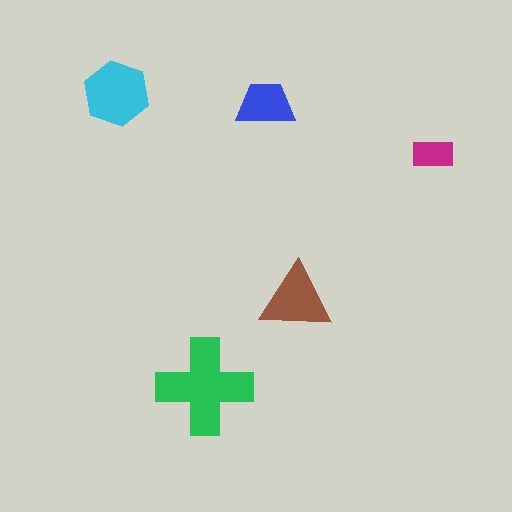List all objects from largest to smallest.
The green cross, the cyan hexagon, the brown triangle, the blue trapezoid, the magenta rectangle.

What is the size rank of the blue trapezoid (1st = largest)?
4th.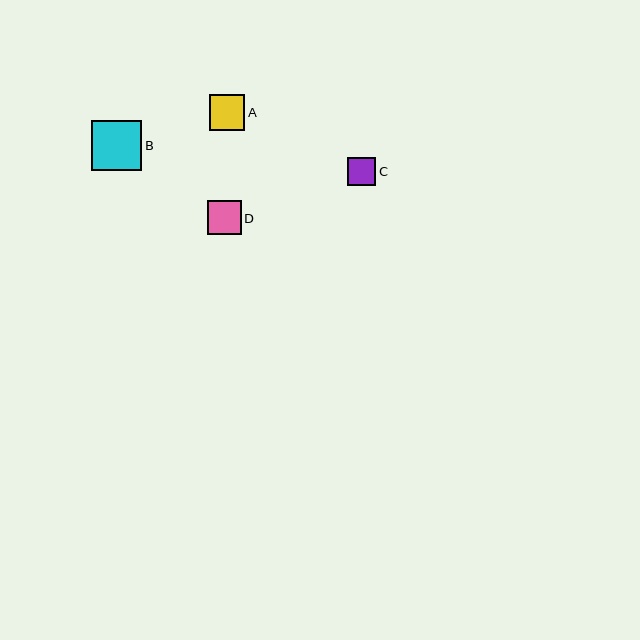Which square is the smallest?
Square C is the smallest with a size of approximately 28 pixels.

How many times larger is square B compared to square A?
Square B is approximately 1.4 times the size of square A.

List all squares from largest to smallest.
From largest to smallest: B, A, D, C.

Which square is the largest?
Square B is the largest with a size of approximately 50 pixels.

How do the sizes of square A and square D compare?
Square A and square D are approximately the same size.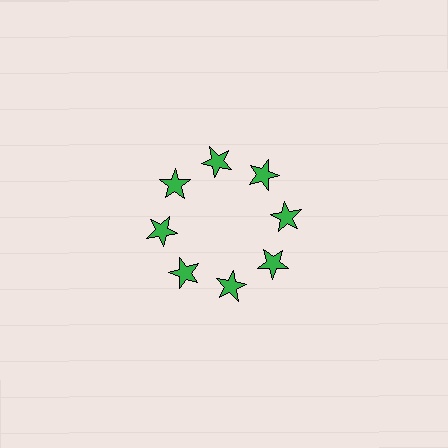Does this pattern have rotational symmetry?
Yes, this pattern has 8-fold rotational symmetry. It looks the same after rotating 45 degrees around the center.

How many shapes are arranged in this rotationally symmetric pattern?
There are 8 shapes, arranged in 8 groups of 1.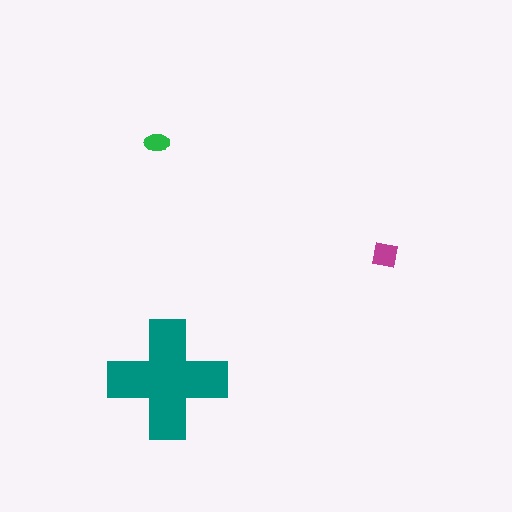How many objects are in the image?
There are 3 objects in the image.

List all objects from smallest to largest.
The green ellipse, the magenta square, the teal cross.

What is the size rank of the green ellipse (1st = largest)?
3rd.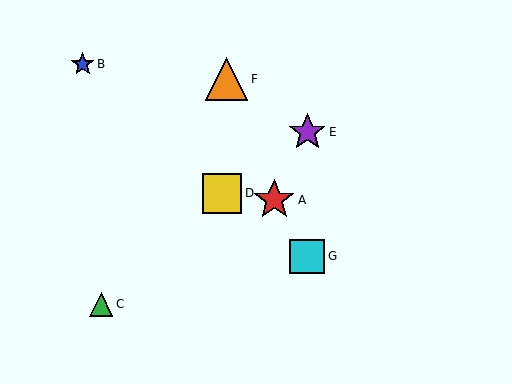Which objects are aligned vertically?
Objects E, G are aligned vertically.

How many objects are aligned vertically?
2 objects (E, G) are aligned vertically.